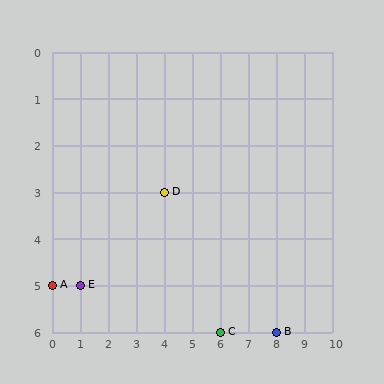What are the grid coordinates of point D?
Point D is at grid coordinates (4, 3).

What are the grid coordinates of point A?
Point A is at grid coordinates (0, 5).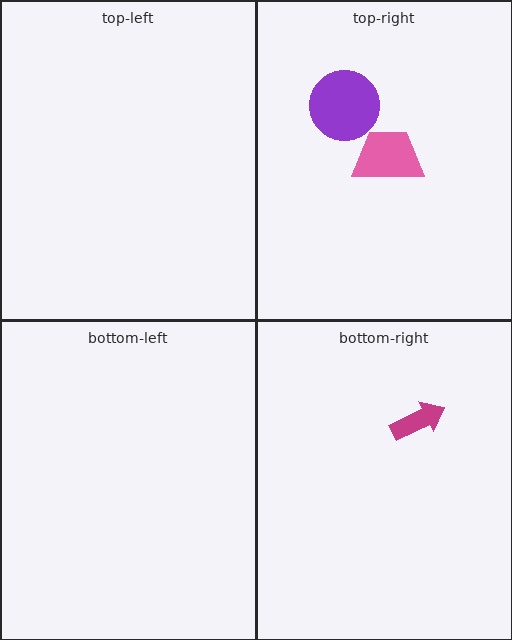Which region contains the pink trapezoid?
The top-right region.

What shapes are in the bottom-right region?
The magenta arrow.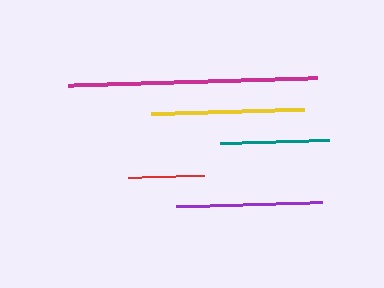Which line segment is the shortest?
The red line is the shortest at approximately 76 pixels.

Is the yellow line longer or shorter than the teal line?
The yellow line is longer than the teal line.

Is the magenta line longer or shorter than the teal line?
The magenta line is longer than the teal line.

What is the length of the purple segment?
The purple segment is approximately 146 pixels long.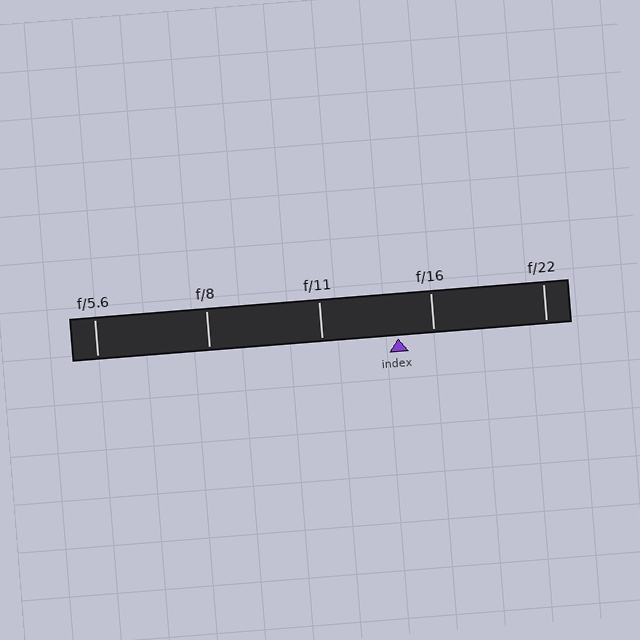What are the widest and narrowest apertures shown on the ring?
The widest aperture shown is f/5.6 and the narrowest is f/22.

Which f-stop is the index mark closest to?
The index mark is closest to f/16.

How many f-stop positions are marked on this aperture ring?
There are 5 f-stop positions marked.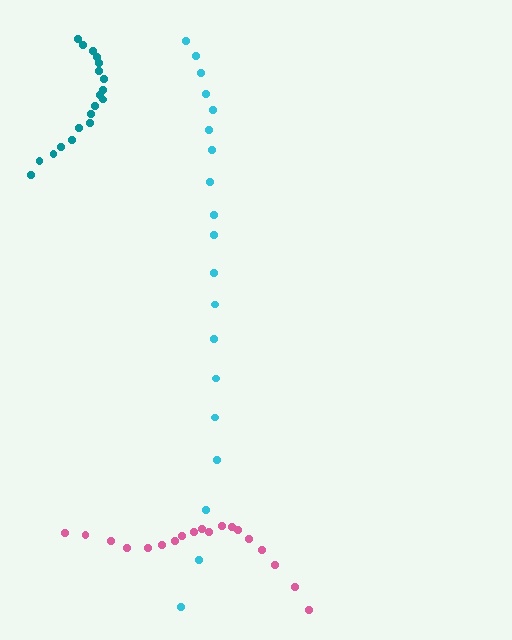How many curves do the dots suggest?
There are 3 distinct paths.